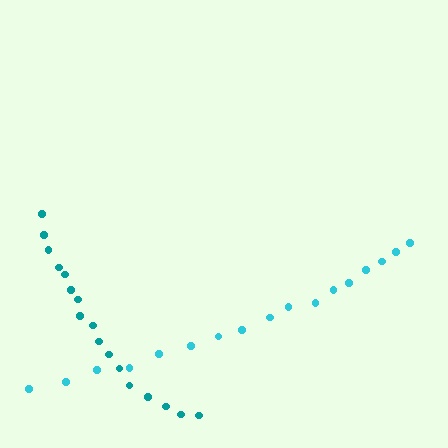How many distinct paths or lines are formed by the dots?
There are 2 distinct paths.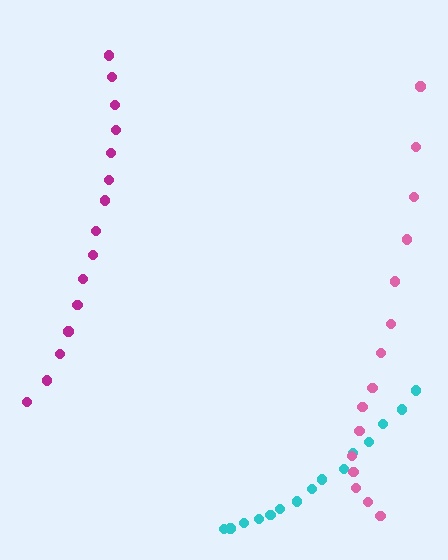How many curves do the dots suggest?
There are 3 distinct paths.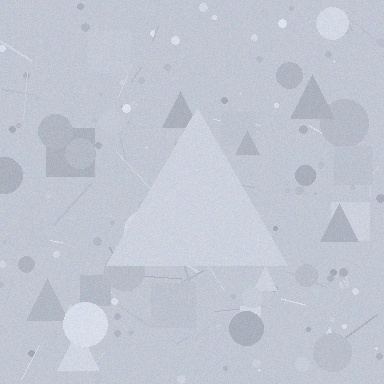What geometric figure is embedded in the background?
A triangle is embedded in the background.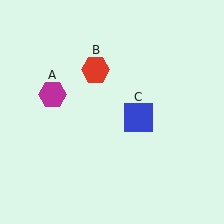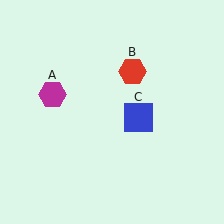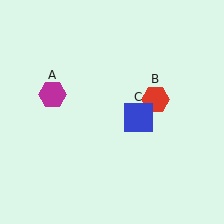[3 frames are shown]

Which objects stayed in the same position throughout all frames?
Magenta hexagon (object A) and blue square (object C) remained stationary.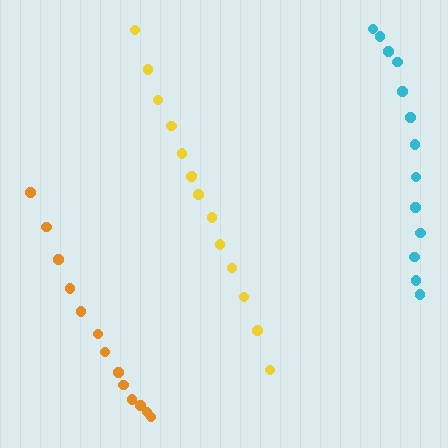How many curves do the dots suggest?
There are 3 distinct paths.